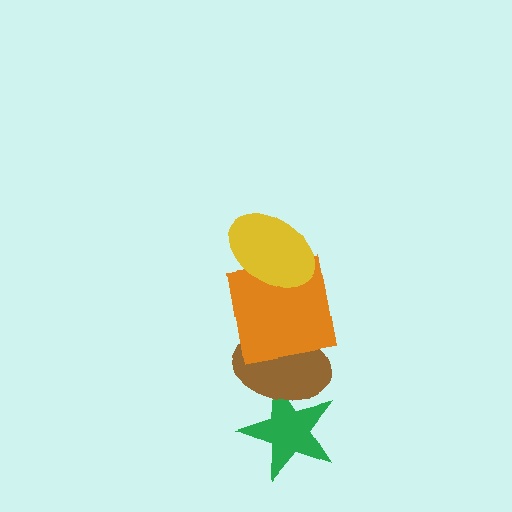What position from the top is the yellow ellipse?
The yellow ellipse is 1st from the top.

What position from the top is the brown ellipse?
The brown ellipse is 3rd from the top.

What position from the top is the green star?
The green star is 4th from the top.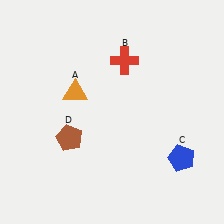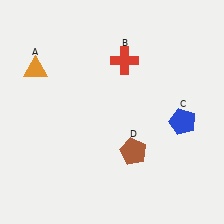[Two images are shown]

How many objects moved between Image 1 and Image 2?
3 objects moved between the two images.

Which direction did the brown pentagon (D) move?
The brown pentagon (D) moved right.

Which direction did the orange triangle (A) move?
The orange triangle (A) moved left.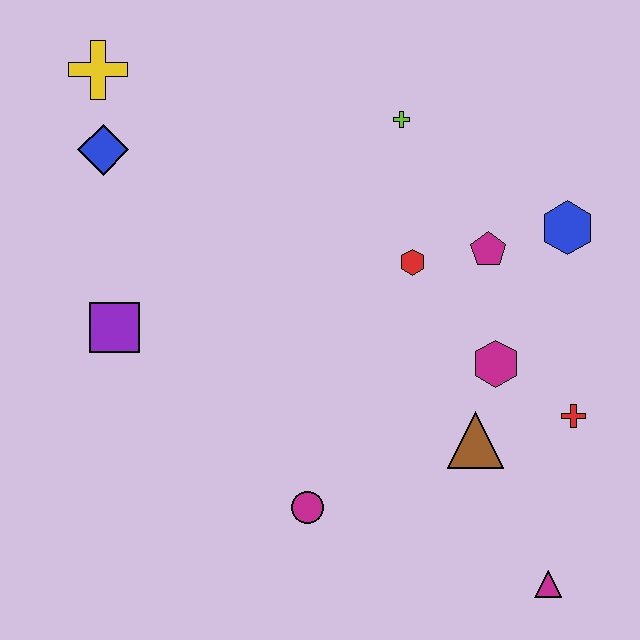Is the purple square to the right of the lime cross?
No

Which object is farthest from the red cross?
The yellow cross is farthest from the red cross.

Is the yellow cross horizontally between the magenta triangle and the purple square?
No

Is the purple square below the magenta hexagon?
No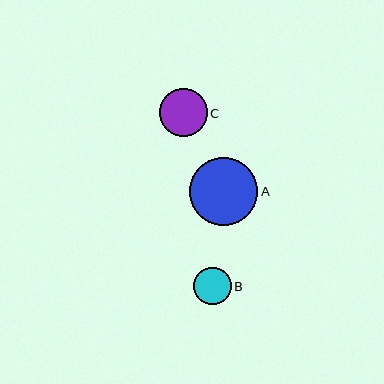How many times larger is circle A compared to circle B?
Circle A is approximately 1.8 times the size of circle B.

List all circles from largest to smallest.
From largest to smallest: A, C, B.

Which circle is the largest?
Circle A is the largest with a size of approximately 68 pixels.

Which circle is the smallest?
Circle B is the smallest with a size of approximately 38 pixels.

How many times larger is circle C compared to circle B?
Circle C is approximately 1.3 times the size of circle B.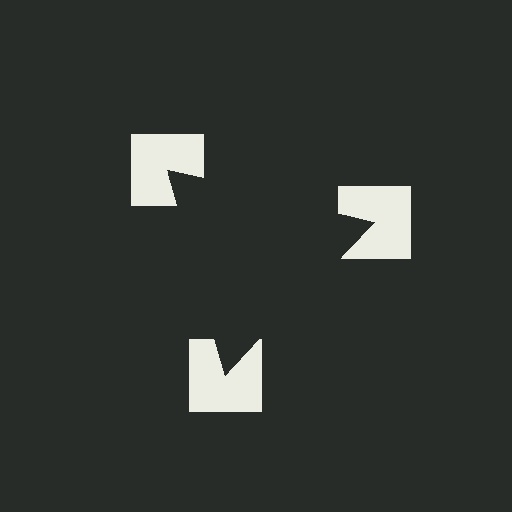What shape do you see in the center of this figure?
An illusory triangle — its edges are inferred from the aligned wedge cuts in the notched squares, not physically drawn.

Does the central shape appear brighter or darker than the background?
It typically appears slightly darker than the background, even though no actual brightness change is drawn.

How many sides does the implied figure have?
3 sides.